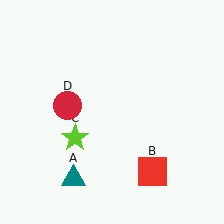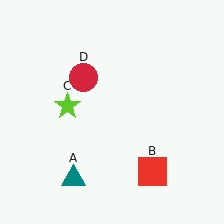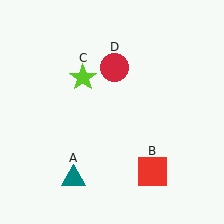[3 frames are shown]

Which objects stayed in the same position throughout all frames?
Teal triangle (object A) and red square (object B) remained stationary.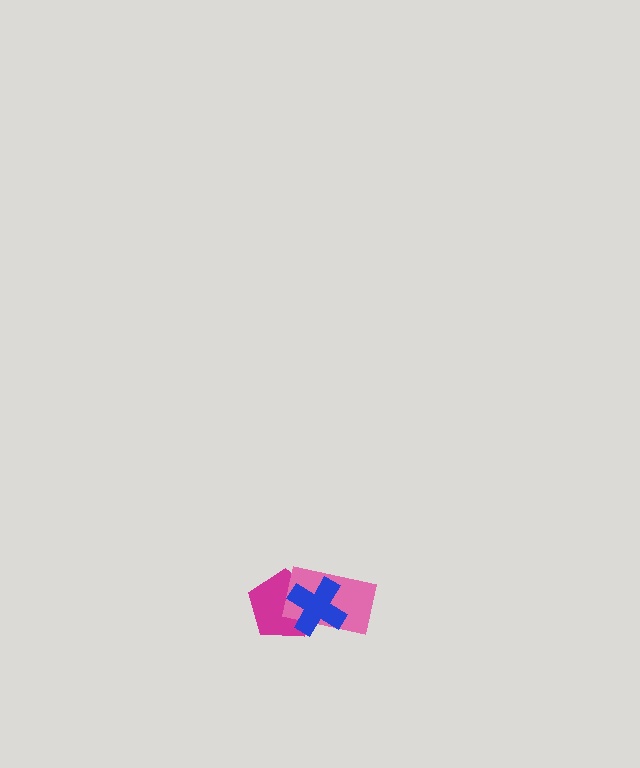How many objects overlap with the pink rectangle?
2 objects overlap with the pink rectangle.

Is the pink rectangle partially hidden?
Yes, it is partially covered by another shape.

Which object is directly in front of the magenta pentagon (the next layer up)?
The pink rectangle is directly in front of the magenta pentagon.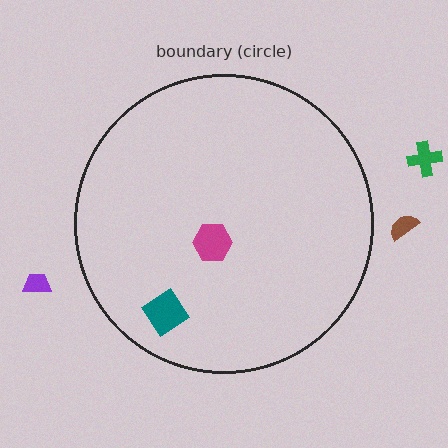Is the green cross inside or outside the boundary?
Outside.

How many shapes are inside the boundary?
2 inside, 3 outside.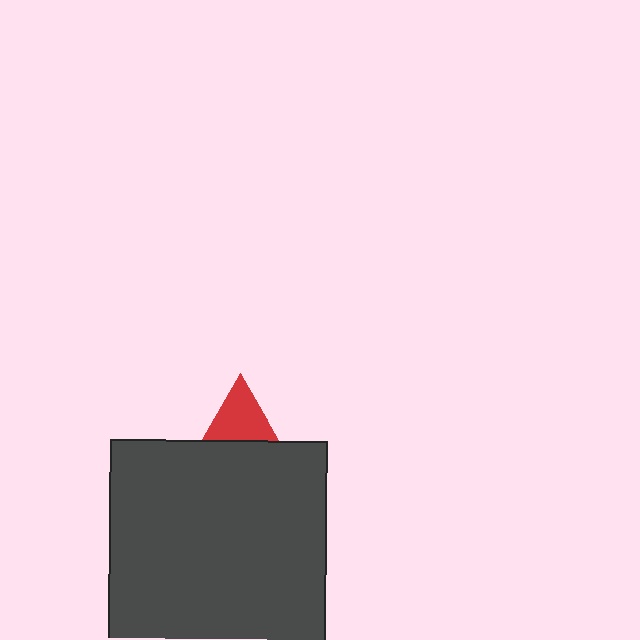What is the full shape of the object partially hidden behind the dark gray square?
The partially hidden object is a red triangle.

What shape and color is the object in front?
The object in front is a dark gray square.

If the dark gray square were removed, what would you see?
You would see the complete red triangle.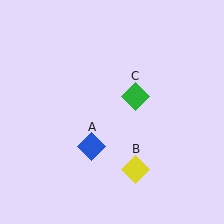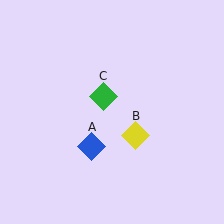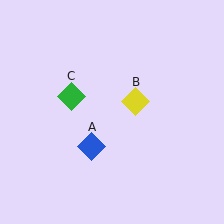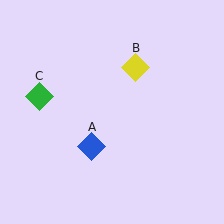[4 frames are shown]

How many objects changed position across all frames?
2 objects changed position: yellow diamond (object B), green diamond (object C).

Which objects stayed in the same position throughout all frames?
Blue diamond (object A) remained stationary.